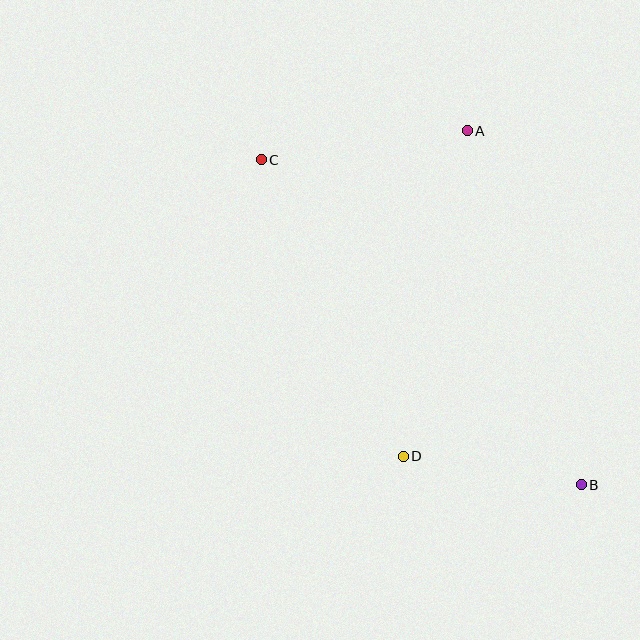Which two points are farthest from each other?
Points B and C are farthest from each other.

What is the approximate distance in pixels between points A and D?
The distance between A and D is approximately 331 pixels.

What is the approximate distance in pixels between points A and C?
The distance between A and C is approximately 208 pixels.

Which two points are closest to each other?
Points B and D are closest to each other.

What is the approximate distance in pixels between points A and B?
The distance between A and B is approximately 372 pixels.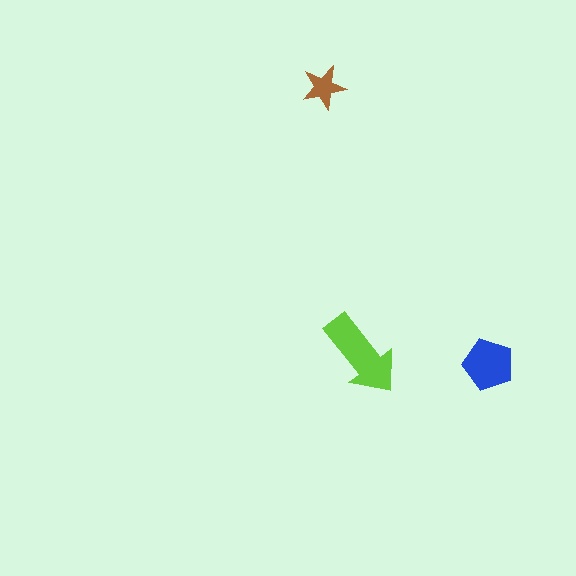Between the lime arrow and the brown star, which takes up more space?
The lime arrow.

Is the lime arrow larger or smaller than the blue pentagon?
Larger.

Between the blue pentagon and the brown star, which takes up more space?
The blue pentagon.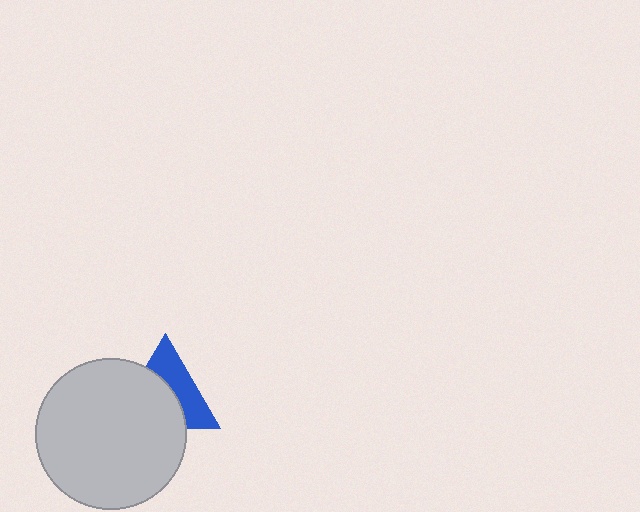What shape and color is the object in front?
The object in front is a light gray circle.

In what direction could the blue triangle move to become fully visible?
The blue triangle could move toward the upper-right. That would shift it out from behind the light gray circle entirely.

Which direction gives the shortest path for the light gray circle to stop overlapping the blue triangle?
Moving toward the lower-left gives the shortest separation.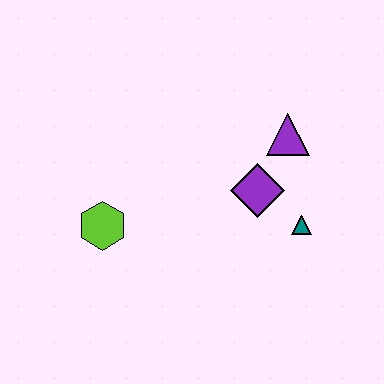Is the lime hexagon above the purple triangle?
No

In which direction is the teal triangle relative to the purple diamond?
The teal triangle is to the right of the purple diamond.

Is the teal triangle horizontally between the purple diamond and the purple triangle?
No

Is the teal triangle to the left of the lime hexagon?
No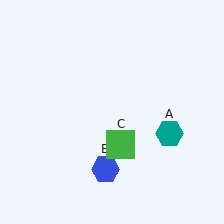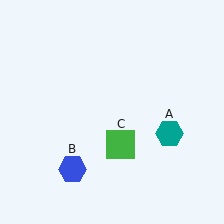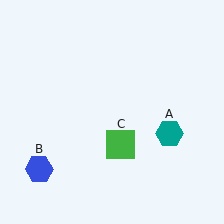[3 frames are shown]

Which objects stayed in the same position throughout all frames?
Teal hexagon (object A) and green square (object C) remained stationary.